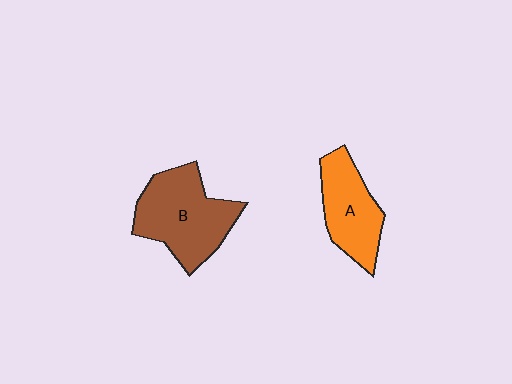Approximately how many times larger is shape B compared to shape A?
Approximately 1.4 times.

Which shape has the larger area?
Shape B (brown).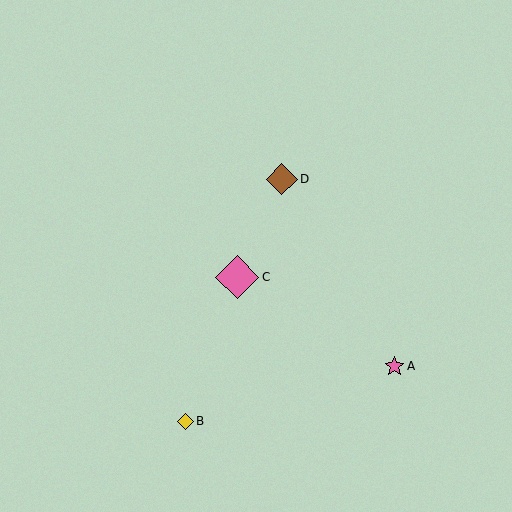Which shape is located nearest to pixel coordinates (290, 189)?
The brown diamond (labeled D) at (282, 179) is nearest to that location.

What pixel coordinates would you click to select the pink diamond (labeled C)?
Click at (237, 277) to select the pink diamond C.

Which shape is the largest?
The pink diamond (labeled C) is the largest.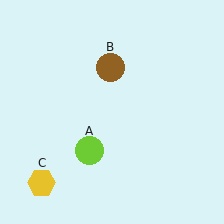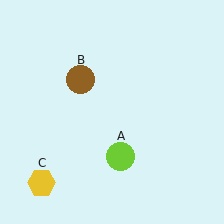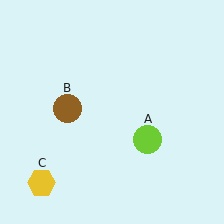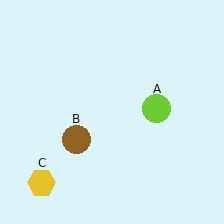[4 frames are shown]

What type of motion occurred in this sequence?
The lime circle (object A), brown circle (object B) rotated counterclockwise around the center of the scene.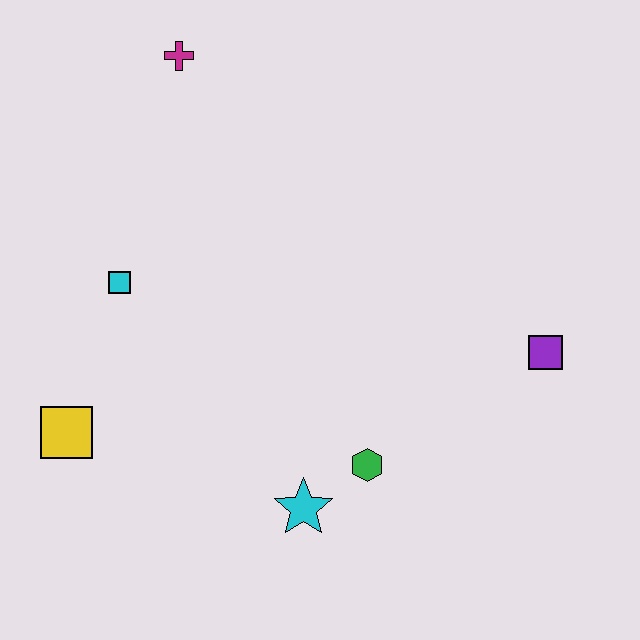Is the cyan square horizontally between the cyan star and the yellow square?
Yes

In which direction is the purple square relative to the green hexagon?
The purple square is to the right of the green hexagon.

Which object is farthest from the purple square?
The yellow square is farthest from the purple square.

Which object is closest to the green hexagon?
The cyan star is closest to the green hexagon.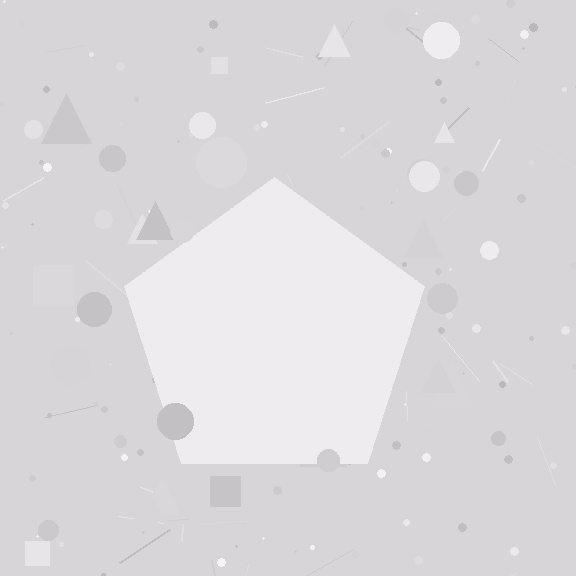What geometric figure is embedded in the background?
A pentagon is embedded in the background.